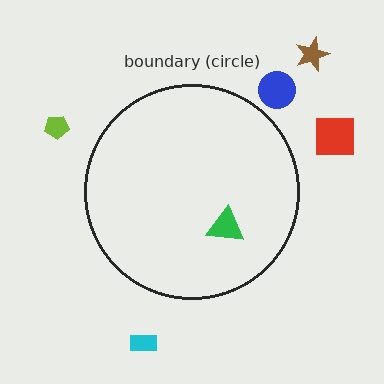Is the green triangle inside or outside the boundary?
Inside.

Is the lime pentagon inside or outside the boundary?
Outside.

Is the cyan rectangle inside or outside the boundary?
Outside.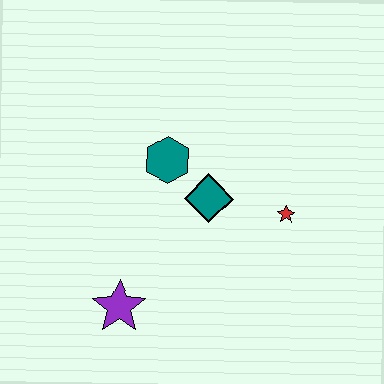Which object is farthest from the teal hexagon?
The purple star is farthest from the teal hexagon.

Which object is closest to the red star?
The teal diamond is closest to the red star.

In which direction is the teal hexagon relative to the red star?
The teal hexagon is to the left of the red star.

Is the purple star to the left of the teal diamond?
Yes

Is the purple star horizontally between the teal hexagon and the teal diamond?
No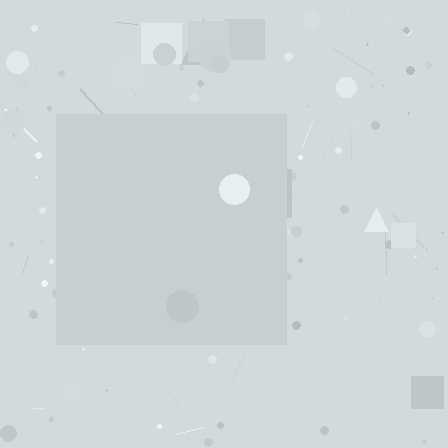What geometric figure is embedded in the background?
A square is embedded in the background.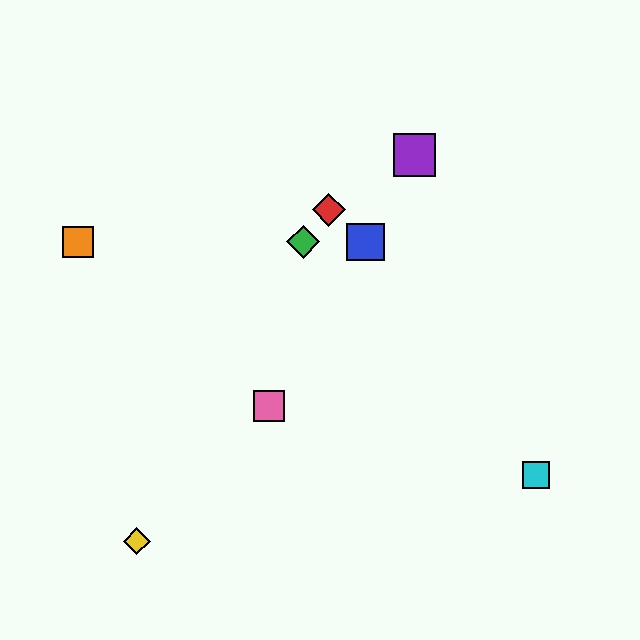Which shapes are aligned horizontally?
The blue square, the green diamond, the orange square are aligned horizontally.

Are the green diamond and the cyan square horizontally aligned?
No, the green diamond is at y≈242 and the cyan square is at y≈475.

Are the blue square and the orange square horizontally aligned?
Yes, both are at y≈242.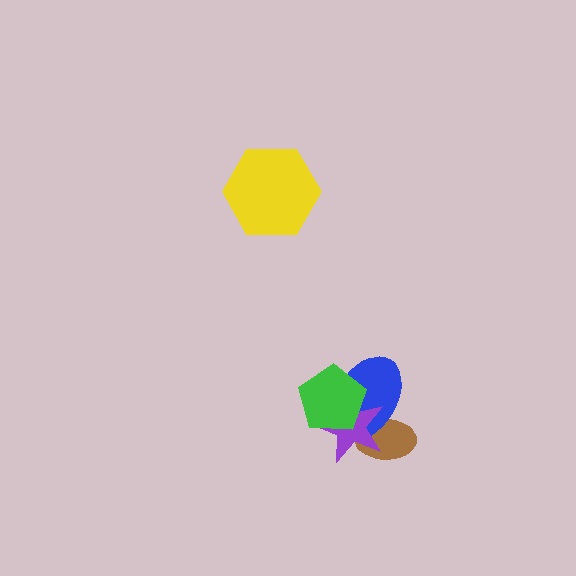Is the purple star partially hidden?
Yes, it is partially covered by another shape.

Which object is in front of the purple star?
The green pentagon is in front of the purple star.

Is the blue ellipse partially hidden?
Yes, it is partially covered by another shape.